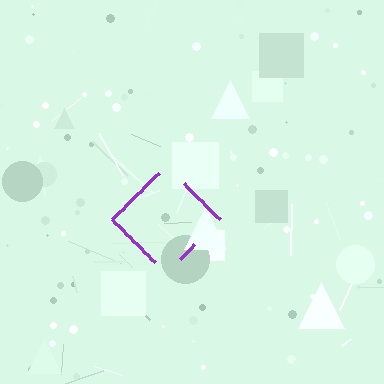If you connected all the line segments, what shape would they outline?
They would outline a diamond.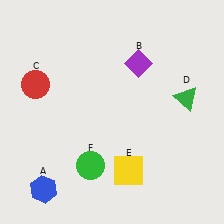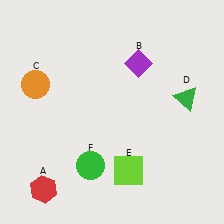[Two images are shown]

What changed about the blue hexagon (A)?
In Image 1, A is blue. In Image 2, it changed to red.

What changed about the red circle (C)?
In Image 1, C is red. In Image 2, it changed to orange.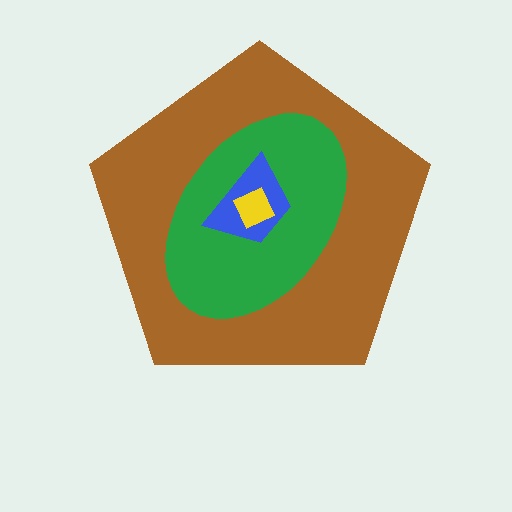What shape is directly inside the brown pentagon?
The green ellipse.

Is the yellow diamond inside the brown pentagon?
Yes.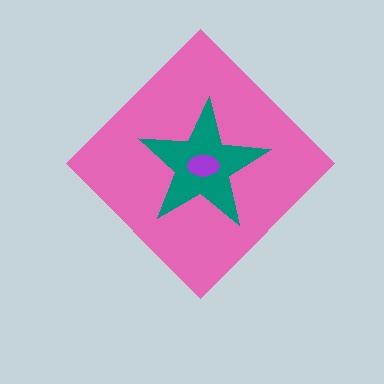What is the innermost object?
The purple ellipse.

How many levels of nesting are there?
3.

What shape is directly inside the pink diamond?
The teal star.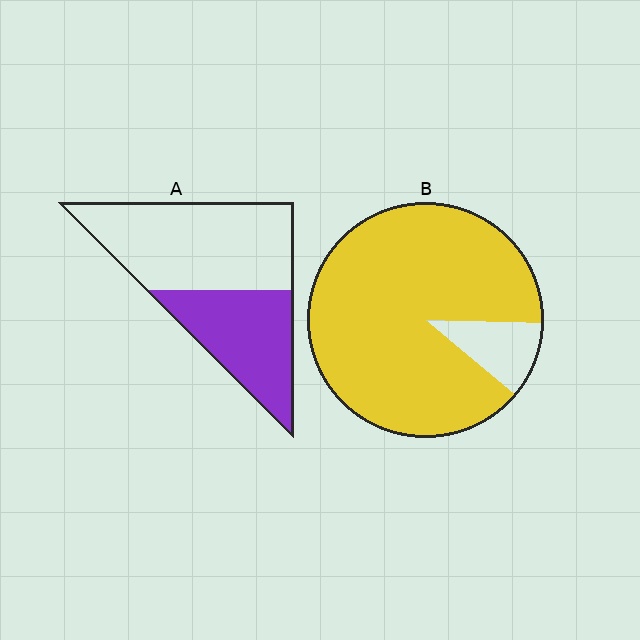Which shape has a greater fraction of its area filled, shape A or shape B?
Shape B.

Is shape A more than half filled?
No.